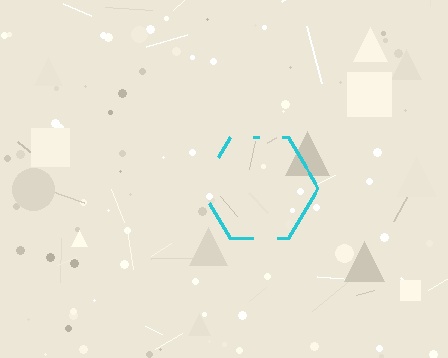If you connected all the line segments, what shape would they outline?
They would outline a hexagon.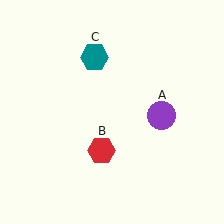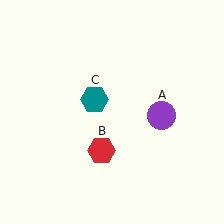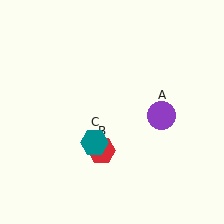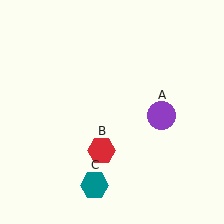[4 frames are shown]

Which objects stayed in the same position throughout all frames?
Purple circle (object A) and red hexagon (object B) remained stationary.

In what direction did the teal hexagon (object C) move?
The teal hexagon (object C) moved down.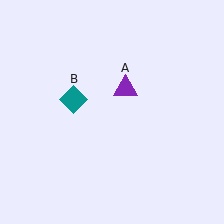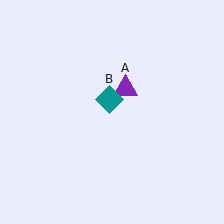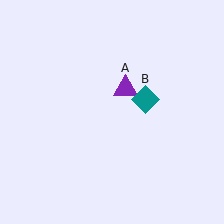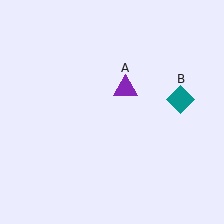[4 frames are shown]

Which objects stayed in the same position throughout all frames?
Purple triangle (object A) remained stationary.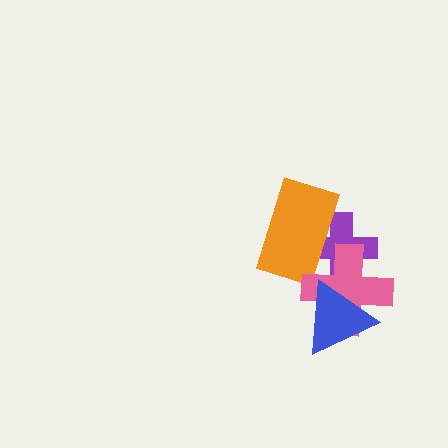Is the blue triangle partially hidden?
No, no other shape covers it.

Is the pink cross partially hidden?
Yes, it is partially covered by another shape.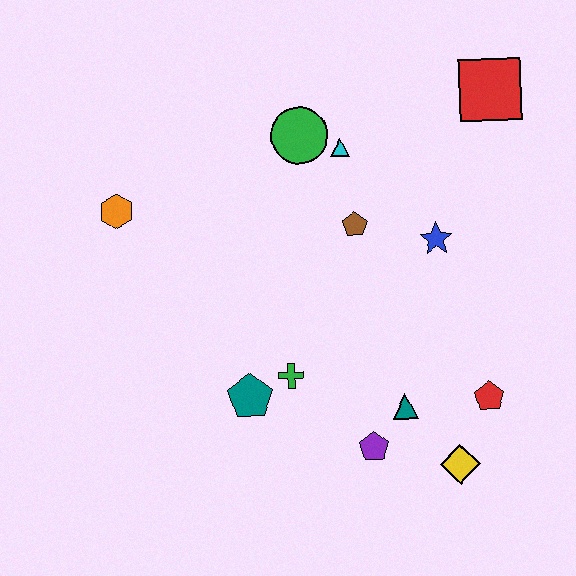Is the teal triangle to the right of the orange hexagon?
Yes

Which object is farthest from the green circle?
The yellow diamond is farthest from the green circle.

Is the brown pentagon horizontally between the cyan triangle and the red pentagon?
Yes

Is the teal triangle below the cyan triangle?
Yes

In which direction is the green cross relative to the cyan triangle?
The green cross is below the cyan triangle.